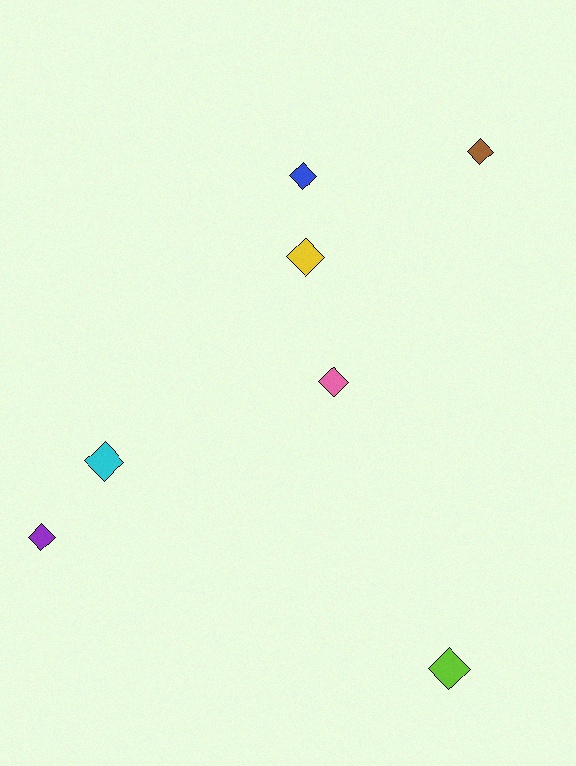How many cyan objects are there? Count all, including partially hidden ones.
There is 1 cyan object.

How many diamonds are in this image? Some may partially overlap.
There are 7 diamonds.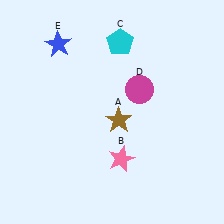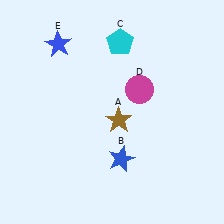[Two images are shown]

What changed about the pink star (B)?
In Image 1, B is pink. In Image 2, it changed to blue.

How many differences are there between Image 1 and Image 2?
There is 1 difference between the two images.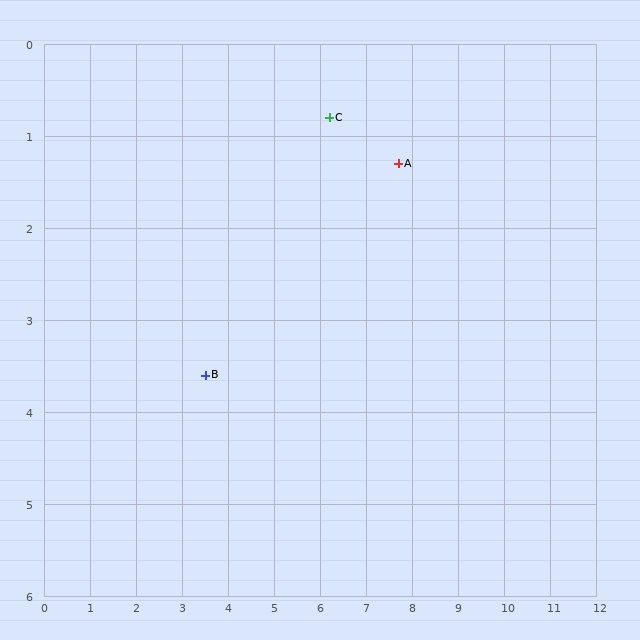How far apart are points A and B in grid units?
Points A and B are about 4.8 grid units apart.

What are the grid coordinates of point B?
Point B is at approximately (3.5, 3.6).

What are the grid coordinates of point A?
Point A is at approximately (7.7, 1.3).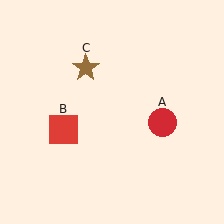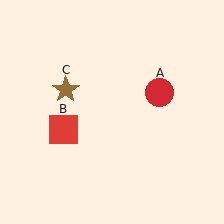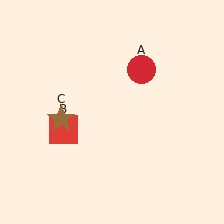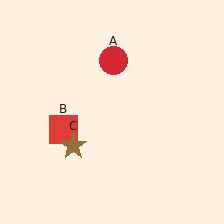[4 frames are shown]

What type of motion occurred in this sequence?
The red circle (object A), brown star (object C) rotated counterclockwise around the center of the scene.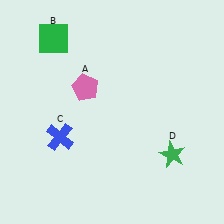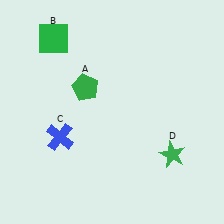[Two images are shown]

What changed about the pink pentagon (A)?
In Image 1, A is pink. In Image 2, it changed to green.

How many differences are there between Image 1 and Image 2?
There is 1 difference between the two images.